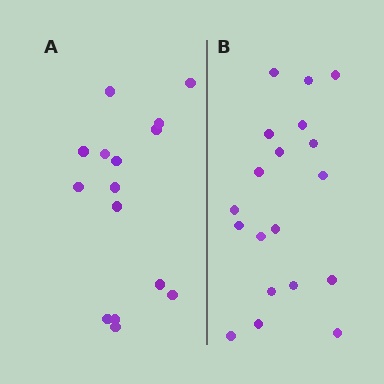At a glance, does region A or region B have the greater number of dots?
Region B (the right region) has more dots.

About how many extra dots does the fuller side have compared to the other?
Region B has about 4 more dots than region A.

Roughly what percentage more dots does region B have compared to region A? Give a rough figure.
About 25% more.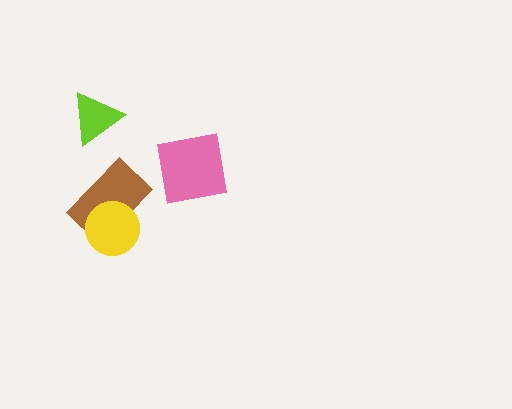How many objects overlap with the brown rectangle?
1 object overlaps with the brown rectangle.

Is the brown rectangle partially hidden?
Yes, it is partially covered by another shape.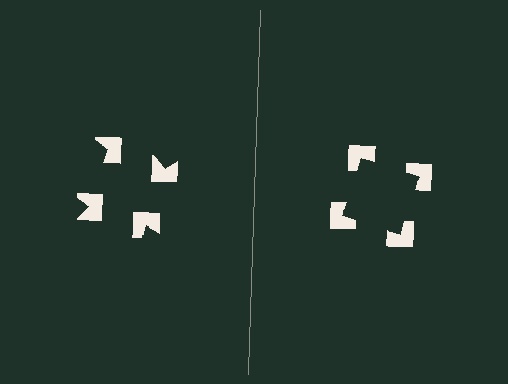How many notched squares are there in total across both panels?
8 — 4 on each side.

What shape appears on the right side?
An illusory square.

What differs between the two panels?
The notched squares are positioned identically on both sides; only the wedge orientations differ. On the right they align to a square; on the left they are misaligned.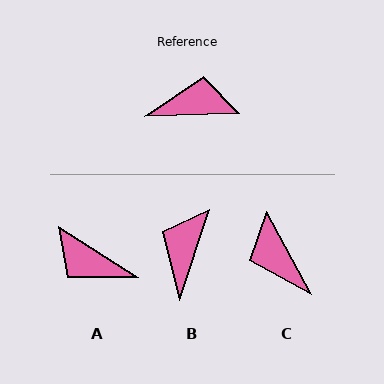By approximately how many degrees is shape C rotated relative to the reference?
Approximately 116 degrees counter-clockwise.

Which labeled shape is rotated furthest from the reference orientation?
A, about 145 degrees away.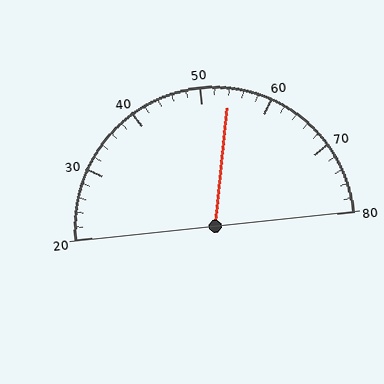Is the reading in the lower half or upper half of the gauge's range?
The reading is in the upper half of the range (20 to 80).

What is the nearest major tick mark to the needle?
The nearest major tick mark is 50.